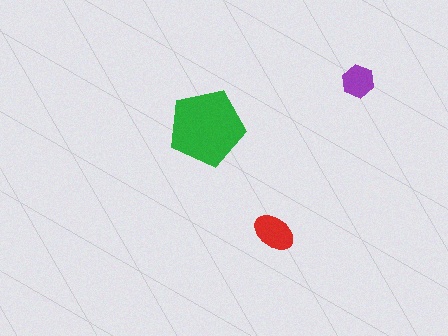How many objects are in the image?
There are 3 objects in the image.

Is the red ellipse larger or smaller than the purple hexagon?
Larger.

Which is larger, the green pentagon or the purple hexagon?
The green pentagon.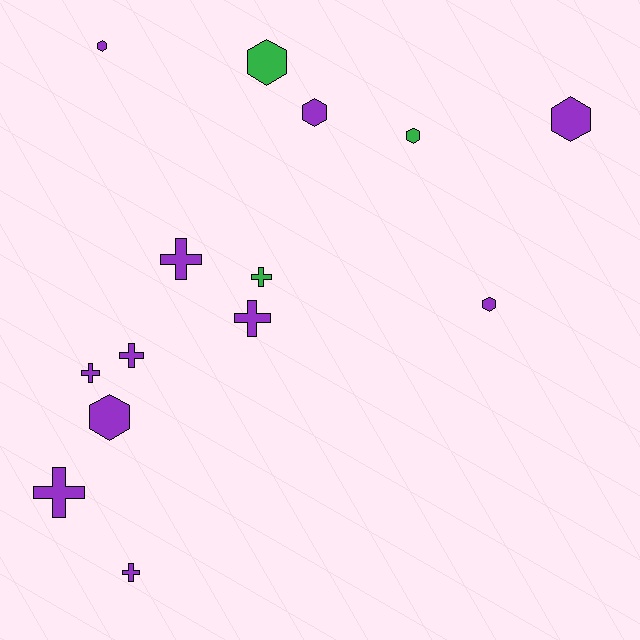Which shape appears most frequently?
Hexagon, with 7 objects.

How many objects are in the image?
There are 14 objects.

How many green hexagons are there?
There are 2 green hexagons.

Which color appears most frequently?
Purple, with 11 objects.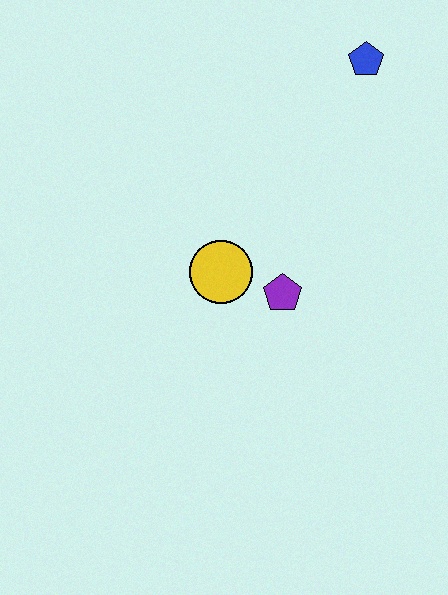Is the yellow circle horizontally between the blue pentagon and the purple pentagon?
No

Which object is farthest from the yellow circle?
The blue pentagon is farthest from the yellow circle.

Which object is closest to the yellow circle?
The purple pentagon is closest to the yellow circle.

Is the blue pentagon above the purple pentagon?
Yes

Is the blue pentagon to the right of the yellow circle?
Yes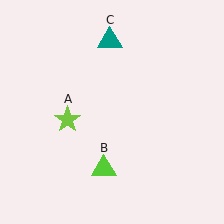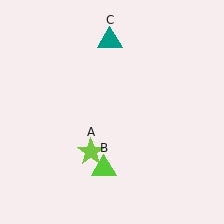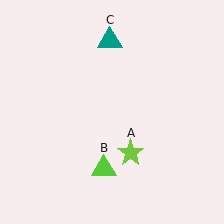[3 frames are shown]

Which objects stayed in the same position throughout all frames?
Lime triangle (object B) and teal triangle (object C) remained stationary.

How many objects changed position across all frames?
1 object changed position: lime star (object A).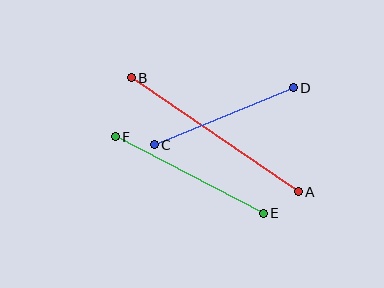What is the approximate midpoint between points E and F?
The midpoint is at approximately (189, 175) pixels.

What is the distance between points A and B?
The distance is approximately 202 pixels.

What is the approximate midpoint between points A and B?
The midpoint is at approximately (215, 135) pixels.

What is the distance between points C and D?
The distance is approximately 150 pixels.